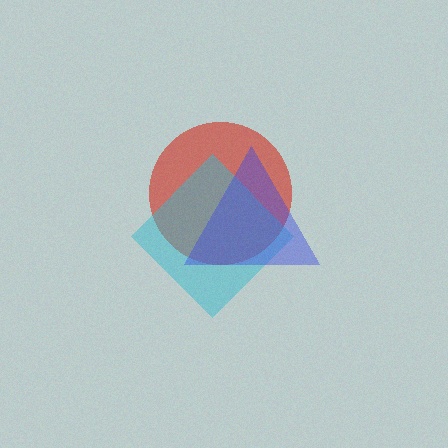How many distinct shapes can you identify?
There are 3 distinct shapes: a red circle, a cyan diamond, a blue triangle.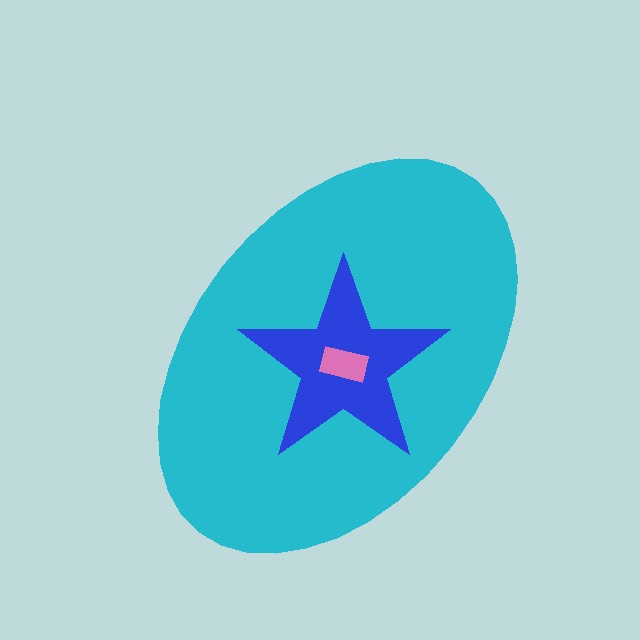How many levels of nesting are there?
3.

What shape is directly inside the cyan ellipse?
The blue star.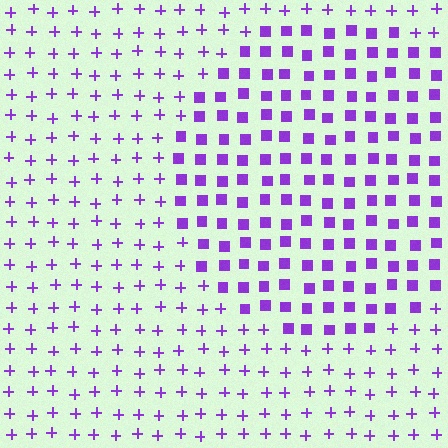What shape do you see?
I see a circle.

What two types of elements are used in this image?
The image uses squares inside the circle region and plus signs outside it.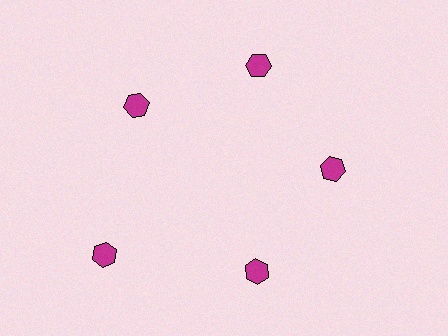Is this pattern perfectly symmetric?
No. The 5 magenta hexagons are arranged in a ring, but one element near the 8 o'clock position is pushed outward from the center, breaking the 5-fold rotational symmetry.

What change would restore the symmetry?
The symmetry would be restored by moving it inward, back onto the ring so that all 5 hexagons sit at equal angles and equal distance from the center.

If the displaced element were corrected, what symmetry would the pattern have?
It would have 5-fold rotational symmetry — the pattern would map onto itself every 72 degrees.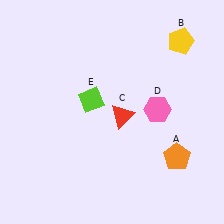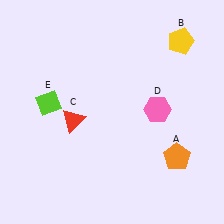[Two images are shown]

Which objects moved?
The objects that moved are: the red triangle (C), the lime diamond (E).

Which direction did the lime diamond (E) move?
The lime diamond (E) moved left.